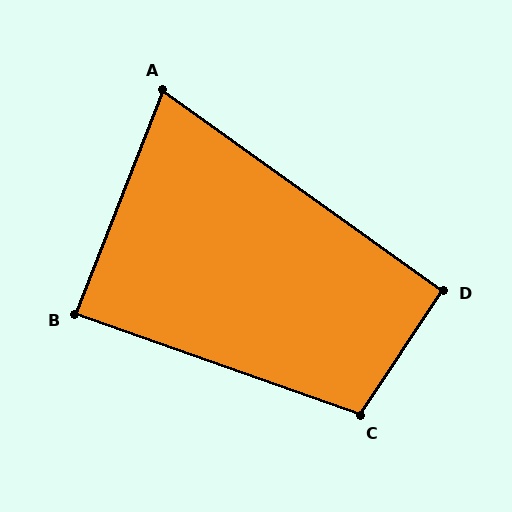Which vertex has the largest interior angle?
C, at approximately 104 degrees.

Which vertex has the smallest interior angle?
A, at approximately 76 degrees.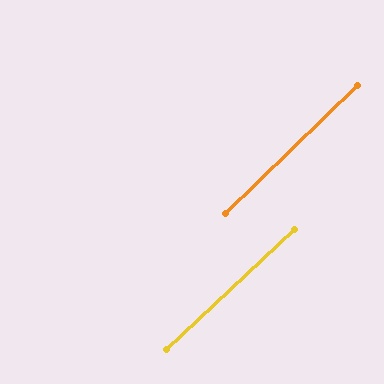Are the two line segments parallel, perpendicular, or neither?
Parallel — their directions differ by only 0.9°.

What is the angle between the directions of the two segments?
Approximately 1 degree.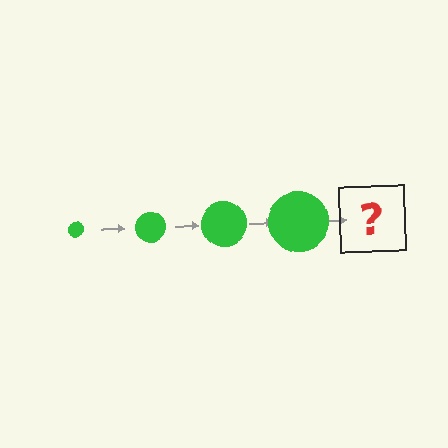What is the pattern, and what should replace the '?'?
The pattern is that the circle gets progressively larger each step. The '?' should be a green circle, larger than the previous one.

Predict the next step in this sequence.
The next step is a green circle, larger than the previous one.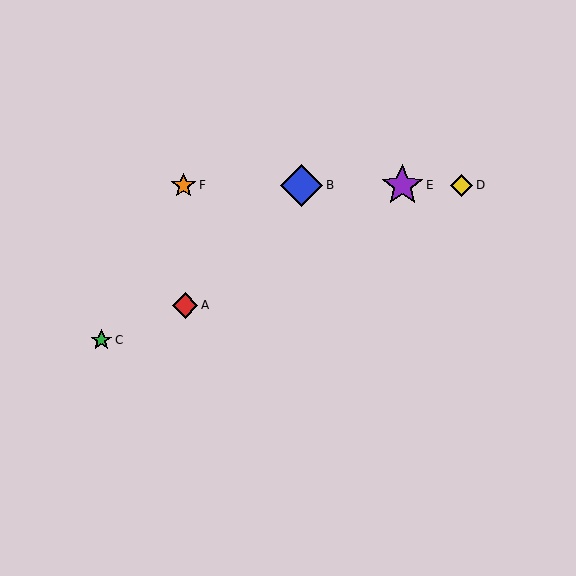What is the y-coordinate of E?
Object E is at y≈185.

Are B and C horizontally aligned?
No, B is at y≈185 and C is at y≈340.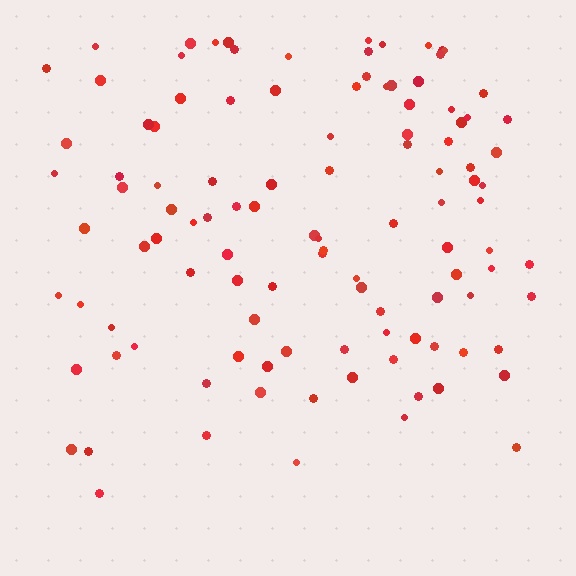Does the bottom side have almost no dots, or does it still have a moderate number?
Still a moderate number, just noticeably fewer than the top.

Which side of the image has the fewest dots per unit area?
The bottom.